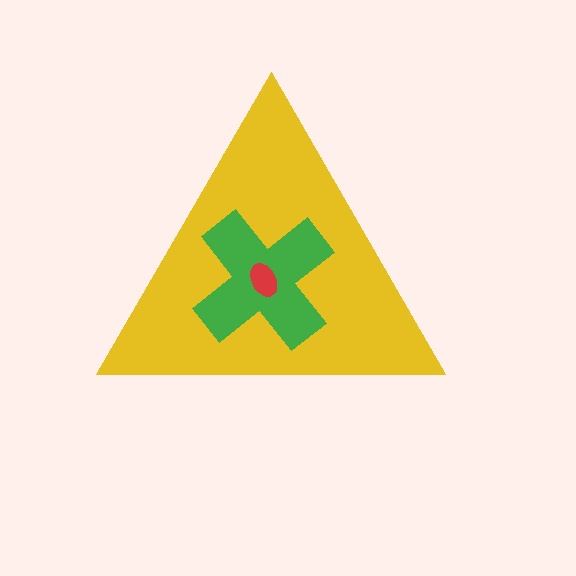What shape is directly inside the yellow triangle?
The green cross.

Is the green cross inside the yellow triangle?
Yes.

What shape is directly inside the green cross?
The red ellipse.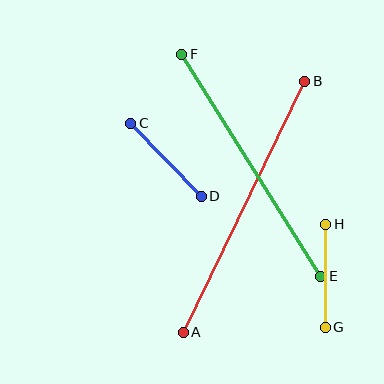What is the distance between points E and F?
The distance is approximately 262 pixels.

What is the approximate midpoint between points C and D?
The midpoint is at approximately (166, 160) pixels.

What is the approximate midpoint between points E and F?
The midpoint is at approximately (251, 165) pixels.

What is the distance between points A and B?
The distance is approximately 279 pixels.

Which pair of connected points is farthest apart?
Points A and B are farthest apart.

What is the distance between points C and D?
The distance is approximately 101 pixels.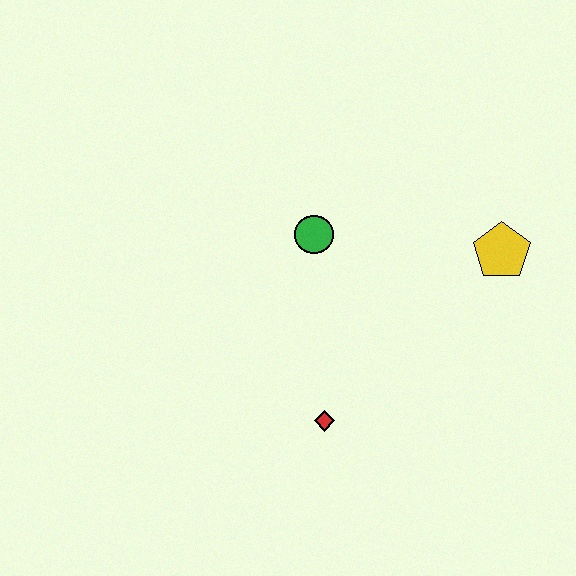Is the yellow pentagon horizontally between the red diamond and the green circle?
No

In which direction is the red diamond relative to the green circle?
The red diamond is below the green circle.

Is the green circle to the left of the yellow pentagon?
Yes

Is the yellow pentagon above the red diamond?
Yes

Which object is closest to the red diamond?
The green circle is closest to the red diamond.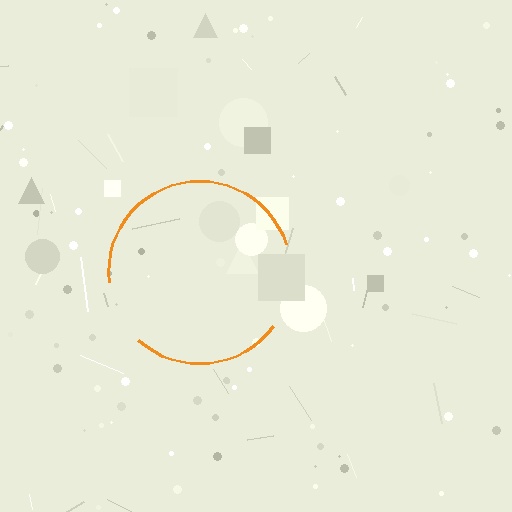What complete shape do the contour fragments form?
The contour fragments form a circle.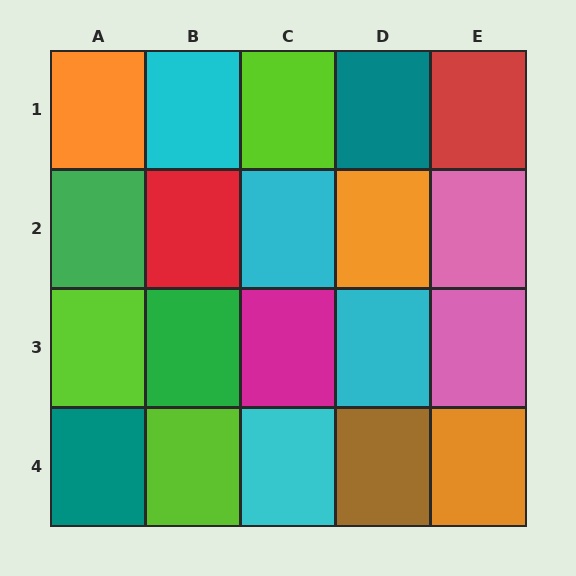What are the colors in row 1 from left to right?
Orange, cyan, lime, teal, red.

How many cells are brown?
1 cell is brown.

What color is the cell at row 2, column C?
Cyan.